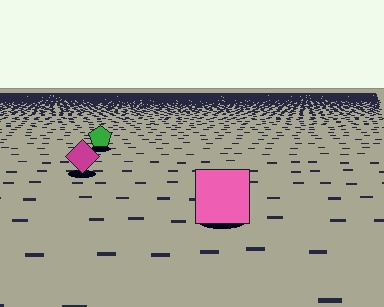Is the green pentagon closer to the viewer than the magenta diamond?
No. The magenta diamond is closer — you can tell from the texture gradient: the ground texture is coarser near it.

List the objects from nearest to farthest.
From nearest to farthest: the pink square, the magenta diamond, the green pentagon.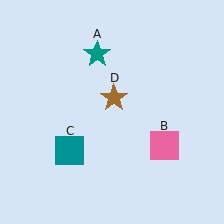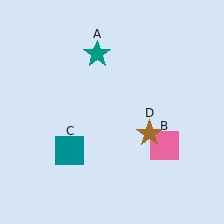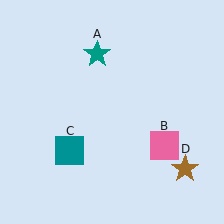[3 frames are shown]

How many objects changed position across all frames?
1 object changed position: brown star (object D).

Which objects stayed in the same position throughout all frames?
Teal star (object A) and pink square (object B) and teal square (object C) remained stationary.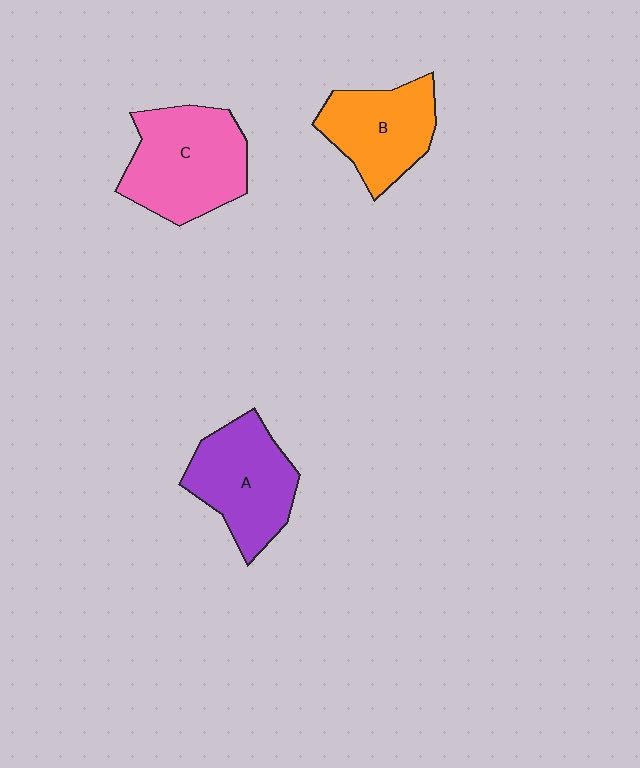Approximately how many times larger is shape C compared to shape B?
Approximately 1.3 times.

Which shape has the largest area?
Shape C (pink).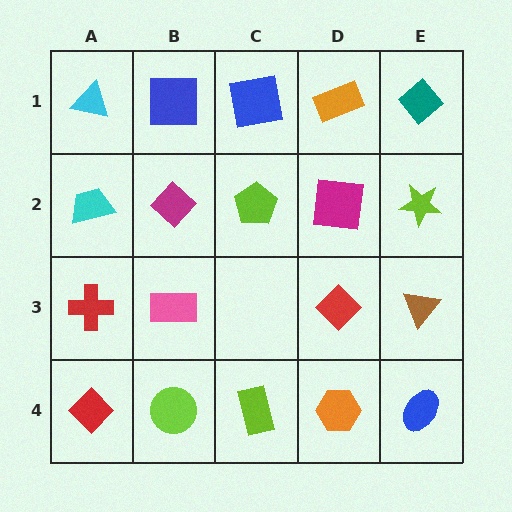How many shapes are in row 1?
5 shapes.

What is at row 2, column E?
A lime star.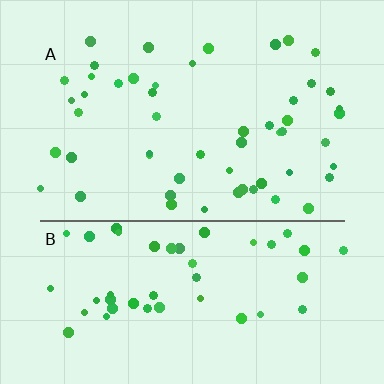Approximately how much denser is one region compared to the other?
Approximately 1.1× — region A over region B.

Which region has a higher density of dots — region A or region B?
A (the top).